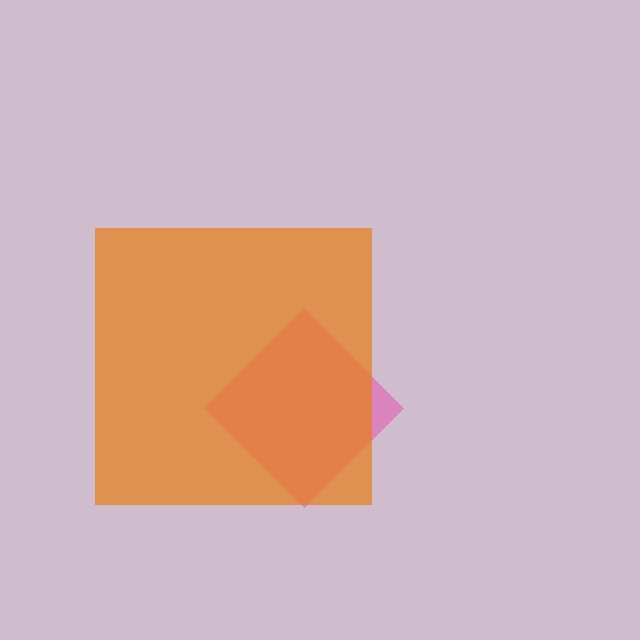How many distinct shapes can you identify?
There are 2 distinct shapes: a pink diamond, an orange square.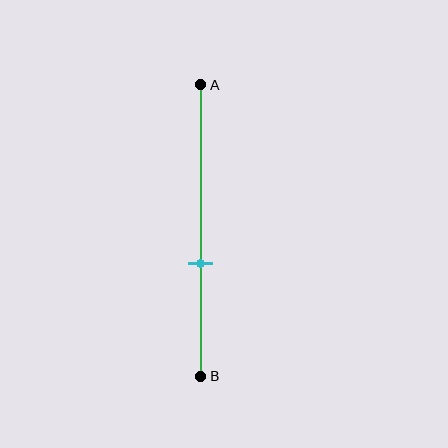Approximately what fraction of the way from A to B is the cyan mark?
The cyan mark is approximately 60% of the way from A to B.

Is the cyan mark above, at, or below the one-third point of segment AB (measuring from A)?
The cyan mark is below the one-third point of segment AB.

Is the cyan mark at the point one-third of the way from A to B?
No, the mark is at about 60% from A, not at the 33% one-third point.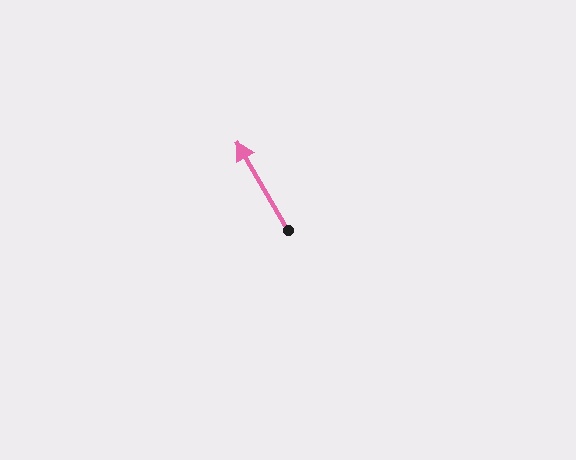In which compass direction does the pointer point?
Northwest.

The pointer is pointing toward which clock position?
Roughly 11 o'clock.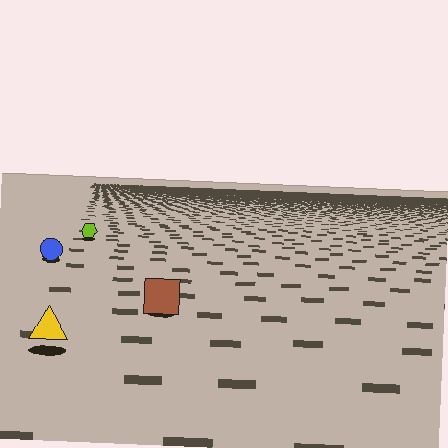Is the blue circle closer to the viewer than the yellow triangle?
No. The yellow triangle is closer — you can tell from the texture gradient: the ground texture is coarser near it.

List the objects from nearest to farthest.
From nearest to farthest: the yellow triangle, the brown square, the blue circle, the lime hexagon.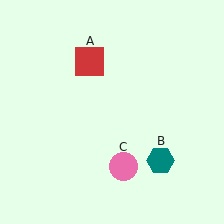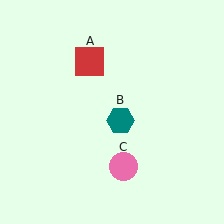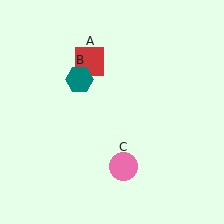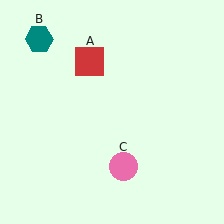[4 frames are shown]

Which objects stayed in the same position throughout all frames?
Red square (object A) and pink circle (object C) remained stationary.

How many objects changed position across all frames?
1 object changed position: teal hexagon (object B).